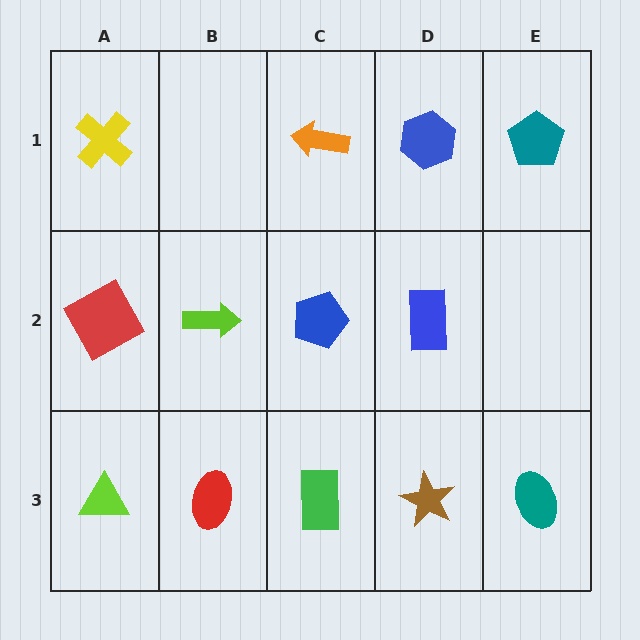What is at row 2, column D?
A blue rectangle.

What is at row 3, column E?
A teal ellipse.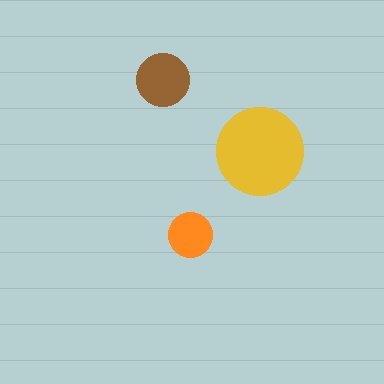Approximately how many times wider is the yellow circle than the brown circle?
About 1.5 times wider.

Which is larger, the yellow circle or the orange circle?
The yellow one.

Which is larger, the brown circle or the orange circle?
The brown one.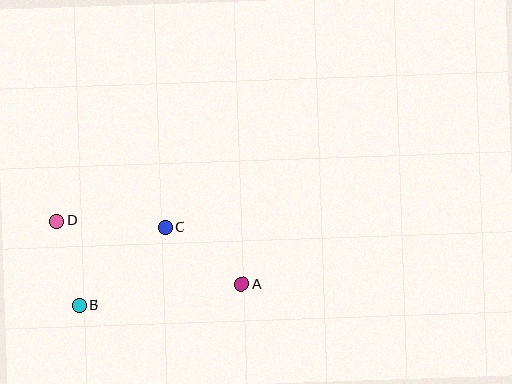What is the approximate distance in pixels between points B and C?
The distance between B and C is approximately 117 pixels.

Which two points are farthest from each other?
Points A and D are farthest from each other.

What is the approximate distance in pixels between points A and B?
The distance between A and B is approximately 164 pixels.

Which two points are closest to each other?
Points B and D are closest to each other.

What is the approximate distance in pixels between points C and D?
The distance between C and D is approximately 109 pixels.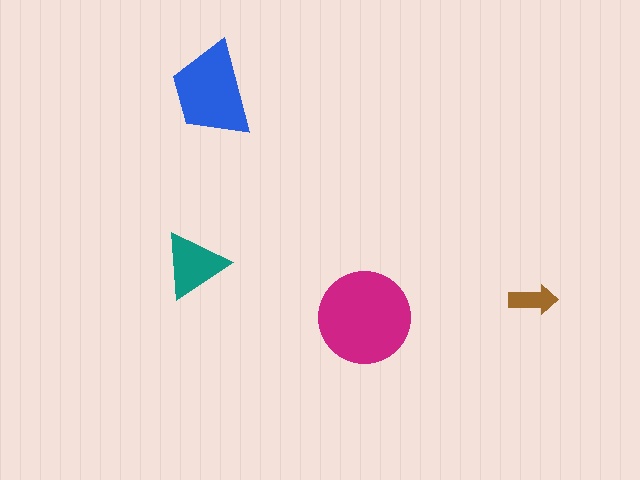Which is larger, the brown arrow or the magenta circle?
The magenta circle.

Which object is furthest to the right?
The brown arrow is rightmost.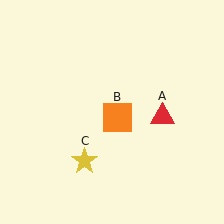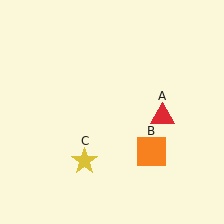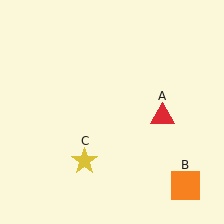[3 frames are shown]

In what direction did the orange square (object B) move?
The orange square (object B) moved down and to the right.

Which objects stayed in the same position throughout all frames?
Red triangle (object A) and yellow star (object C) remained stationary.